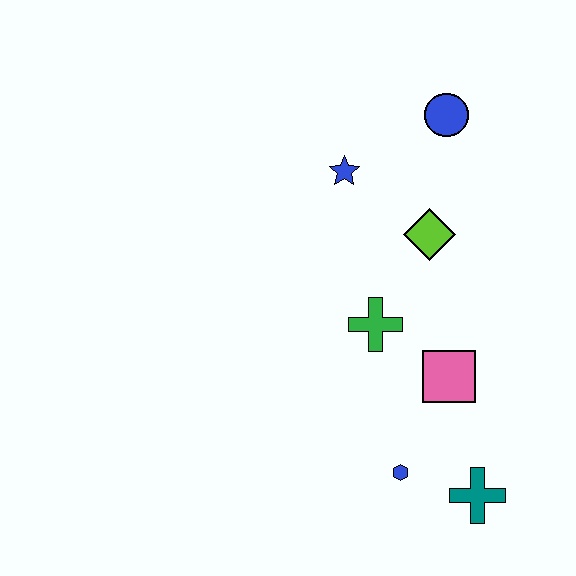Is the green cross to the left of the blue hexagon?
Yes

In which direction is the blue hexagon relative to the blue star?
The blue hexagon is below the blue star.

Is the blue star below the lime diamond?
No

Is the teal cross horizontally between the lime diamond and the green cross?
No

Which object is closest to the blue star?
The lime diamond is closest to the blue star.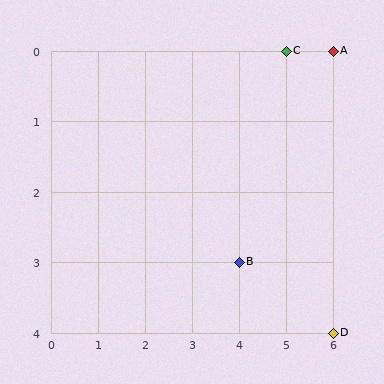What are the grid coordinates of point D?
Point D is at grid coordinates (6, 4).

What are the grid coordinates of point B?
Point B is at grid coordinates (4, 3).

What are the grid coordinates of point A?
Point A is at grid coordinates (6, 0).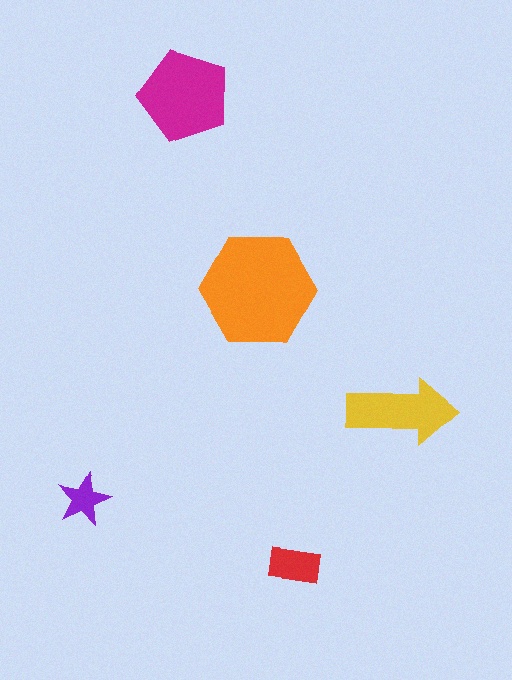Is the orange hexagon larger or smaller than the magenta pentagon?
Larger.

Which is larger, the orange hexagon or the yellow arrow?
The orange hexagon.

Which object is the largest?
The orange hexagon.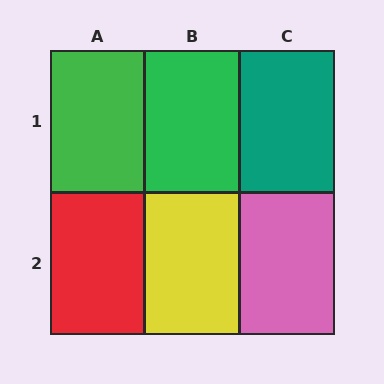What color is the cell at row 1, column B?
Green.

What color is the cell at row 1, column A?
Green.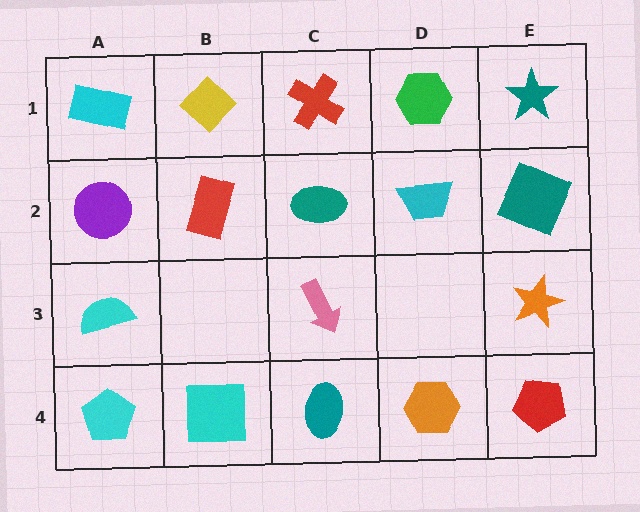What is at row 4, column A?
A cyan pentagon.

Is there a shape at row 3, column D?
No, that cell is empty.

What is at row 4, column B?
A cyan square.